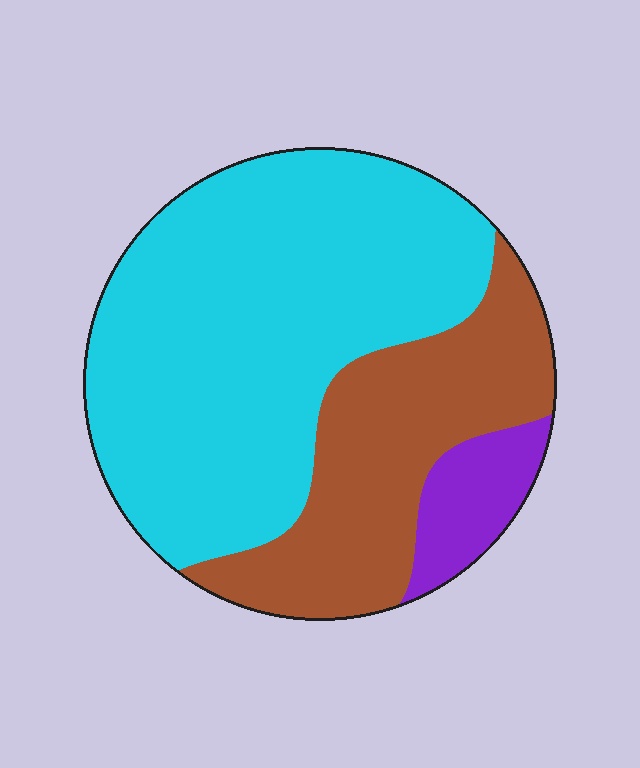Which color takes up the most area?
Cyan, at roughly 60%.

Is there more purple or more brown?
Brown.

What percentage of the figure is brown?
Brown covers roughly 30% of the figure.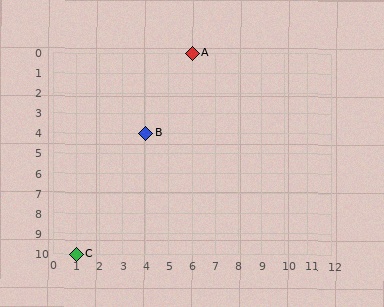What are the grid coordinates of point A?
Point A is at grid coordinates (6, 0).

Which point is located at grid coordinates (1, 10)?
Point C is at (1, 10).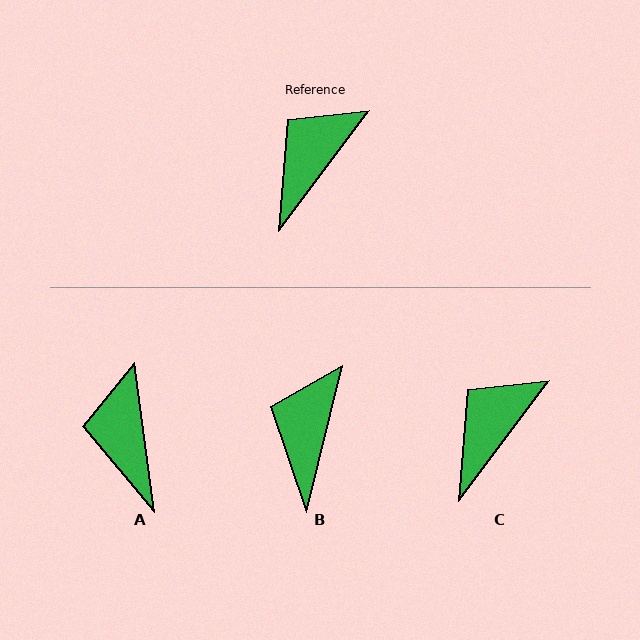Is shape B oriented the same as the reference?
No, it is off by about 23 degrees.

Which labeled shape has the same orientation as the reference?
C.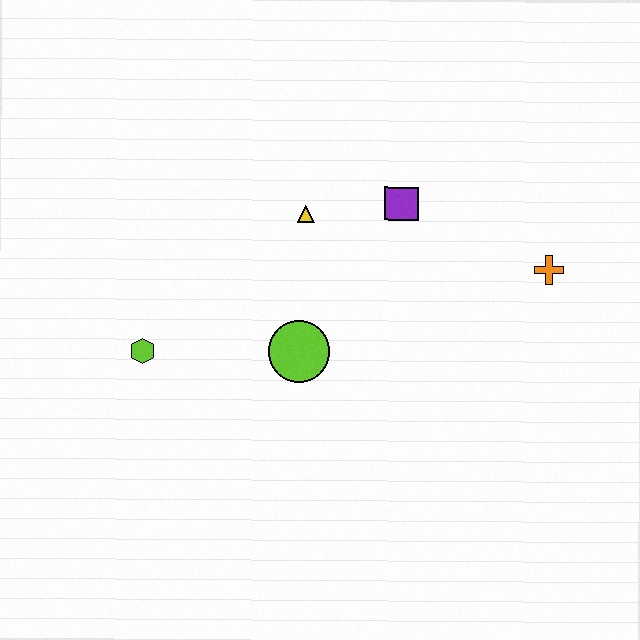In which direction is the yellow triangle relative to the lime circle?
The yellow triangle is above the lime circle.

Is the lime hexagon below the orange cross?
Yes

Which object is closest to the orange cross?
The purple square is closest to the orange cross.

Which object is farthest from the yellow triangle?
The orange cross is farthest from the yellow triangle.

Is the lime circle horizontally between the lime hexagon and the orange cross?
Yes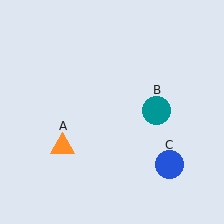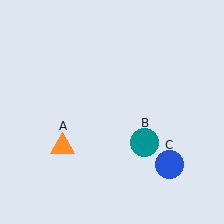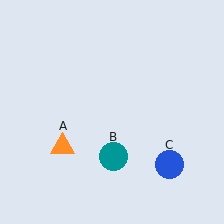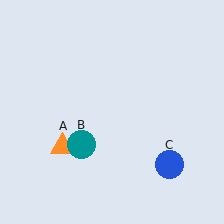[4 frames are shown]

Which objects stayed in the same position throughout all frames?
Orange triangle (object A) and blue circle (object C) remained stationary.